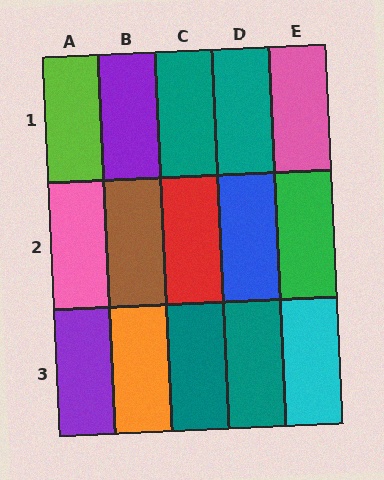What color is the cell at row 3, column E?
Cyan.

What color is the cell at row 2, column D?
Blue.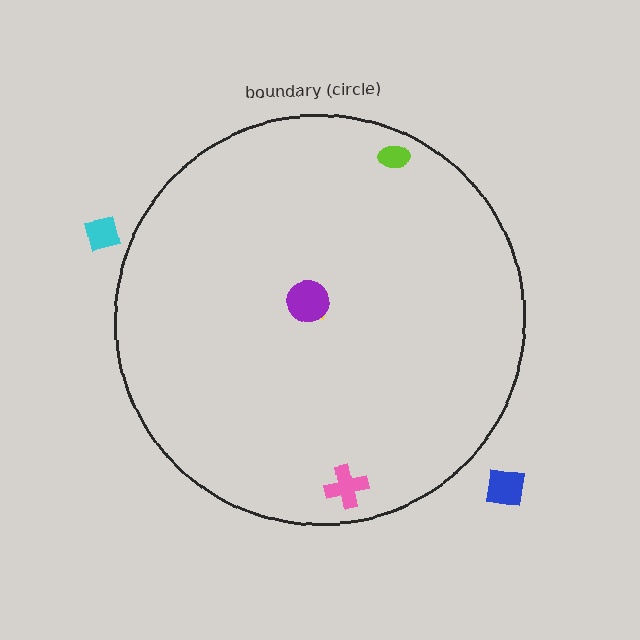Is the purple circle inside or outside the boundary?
Inside.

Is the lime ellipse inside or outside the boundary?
Inside.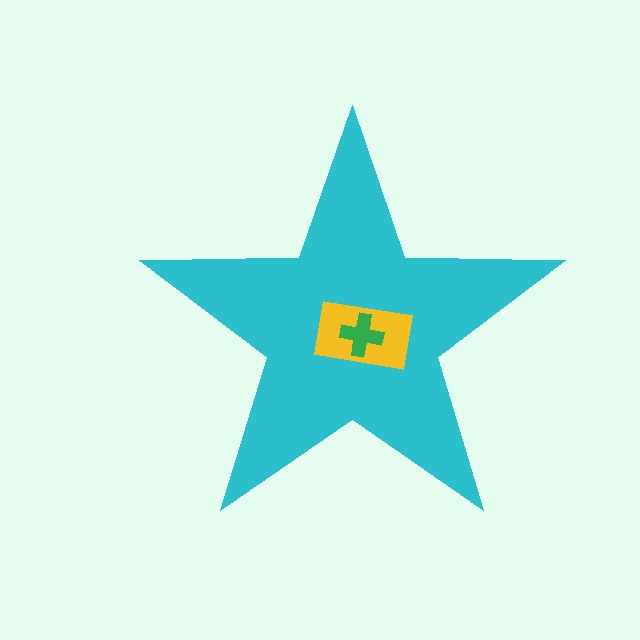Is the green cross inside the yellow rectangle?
Yes.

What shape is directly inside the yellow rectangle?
The green cross.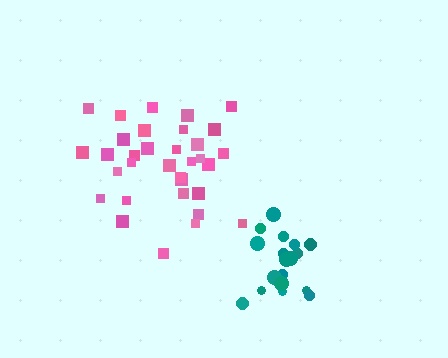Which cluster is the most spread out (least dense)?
Pink.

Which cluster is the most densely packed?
Teal.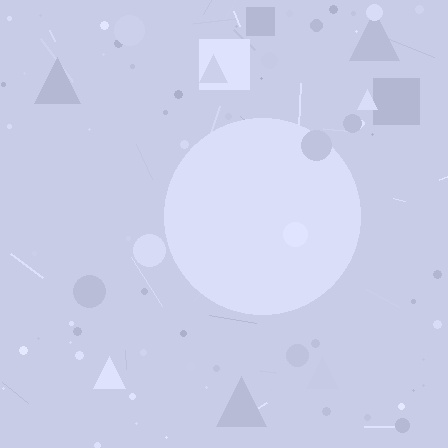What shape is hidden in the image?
A circle is hidden in the image.